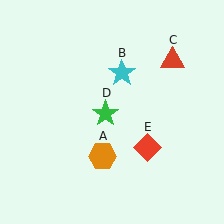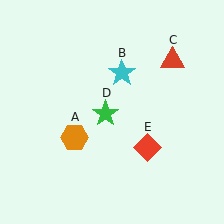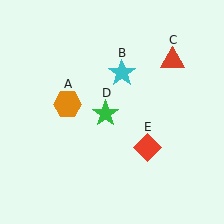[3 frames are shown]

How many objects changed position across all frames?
1 object changed position: orange hexagon (object A).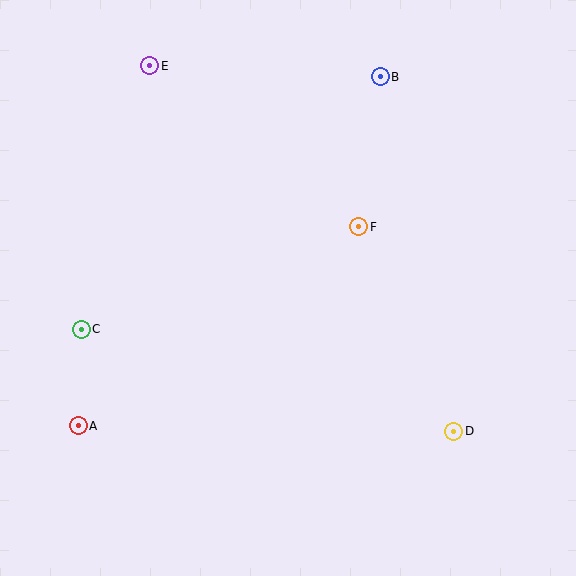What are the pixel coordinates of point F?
Point F is at (359, 227).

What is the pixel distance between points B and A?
The distance between B and A is 462 pixels.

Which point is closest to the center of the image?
Point F at (359, 227) is closest to the center.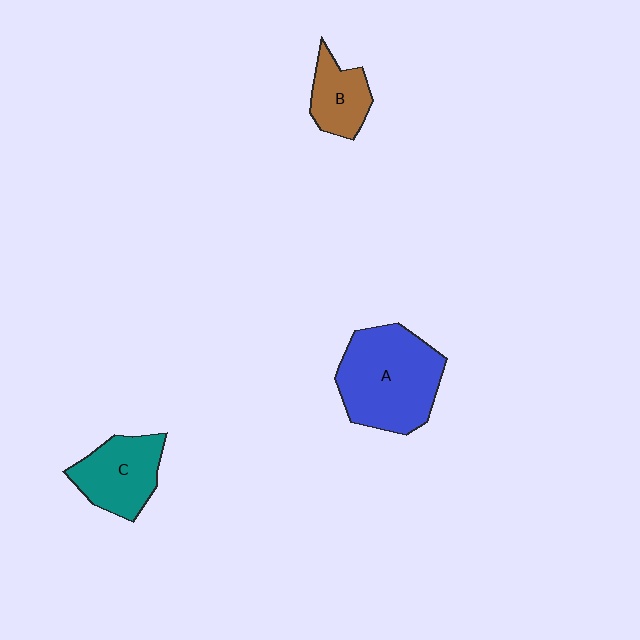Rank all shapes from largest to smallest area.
From largest to smallest: A (blue), C (teal), B (brown).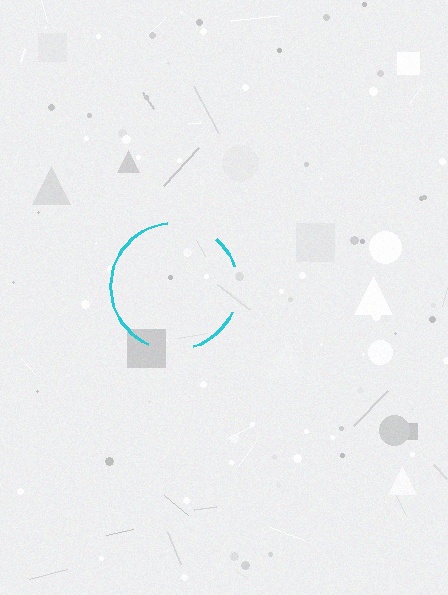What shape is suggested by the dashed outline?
The dashed outline suggests a circle.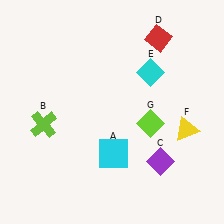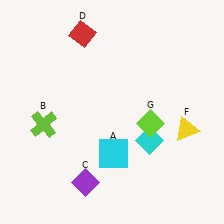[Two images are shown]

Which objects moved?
The objects that moved are: the purple diamond (C), the red diamond (D), the cyan diamond (E).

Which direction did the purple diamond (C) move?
The purple diamond (C) moved left.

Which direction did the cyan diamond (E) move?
The cyan diamond (E) moved down.